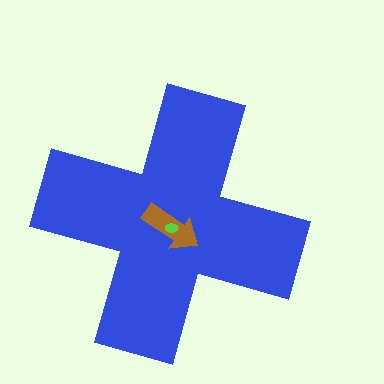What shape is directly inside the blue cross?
The brown arrow.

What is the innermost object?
The lime ellipse.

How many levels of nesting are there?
3.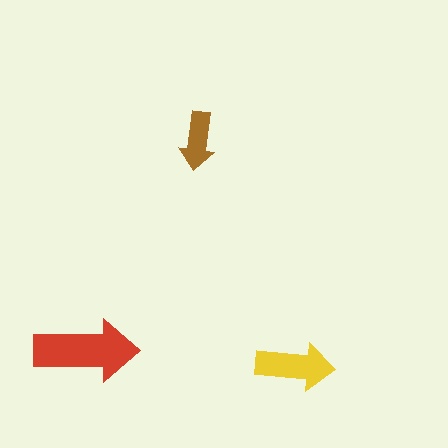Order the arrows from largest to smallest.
the red one, the yellow one, the brown one.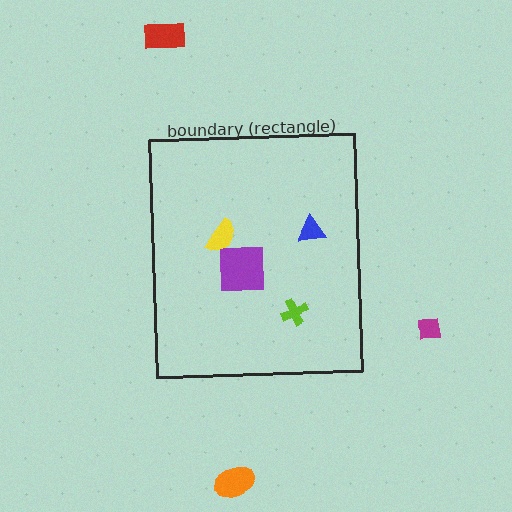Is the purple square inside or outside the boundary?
Inside.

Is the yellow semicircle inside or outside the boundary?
Inside.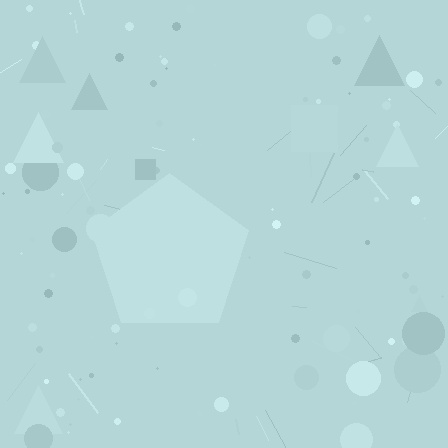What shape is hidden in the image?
A pentagon is hidden in the image.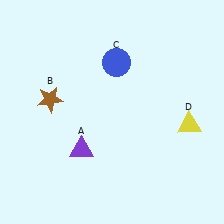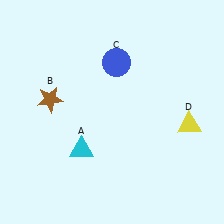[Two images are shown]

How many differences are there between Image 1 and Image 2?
There is 1 difference between the two images.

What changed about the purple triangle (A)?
In Image 1, A is purple. In Image 2, it changed to cyan.